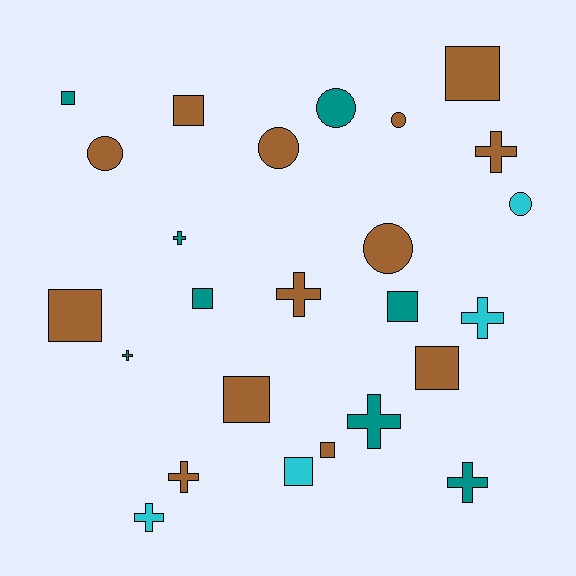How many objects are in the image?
There are 25 objects.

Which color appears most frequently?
Brown, with 13 objects.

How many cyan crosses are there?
There are 2 cyan crosses.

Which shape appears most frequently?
Square, with 10 objects.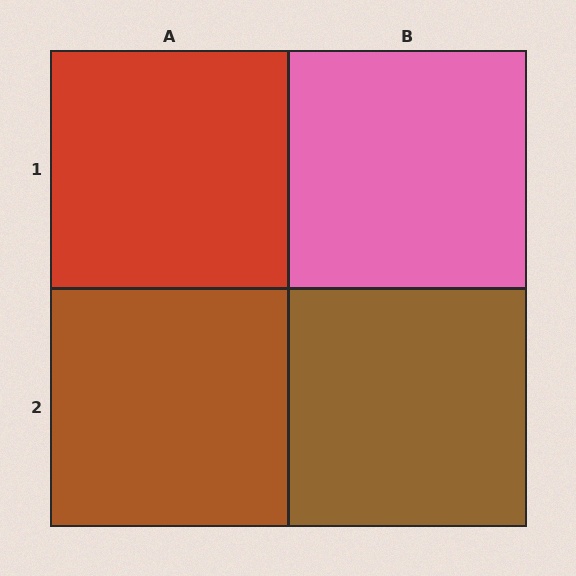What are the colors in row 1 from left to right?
Red, pink.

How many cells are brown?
2 cells are brown.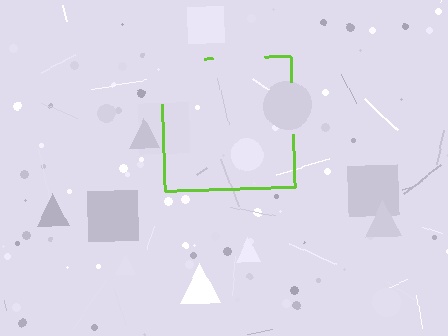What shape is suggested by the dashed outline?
The dashed outline suggests a square.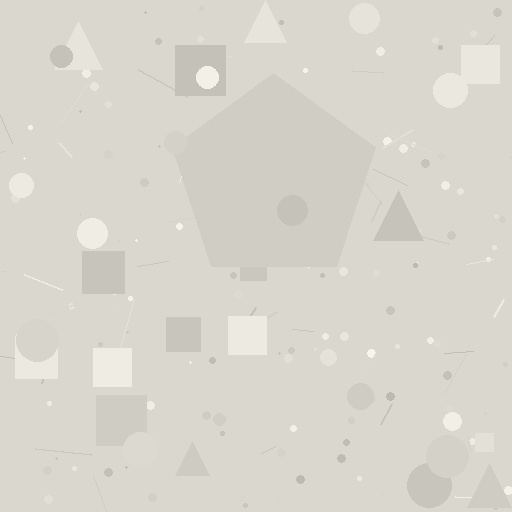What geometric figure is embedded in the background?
A pentagon is embedded in the background.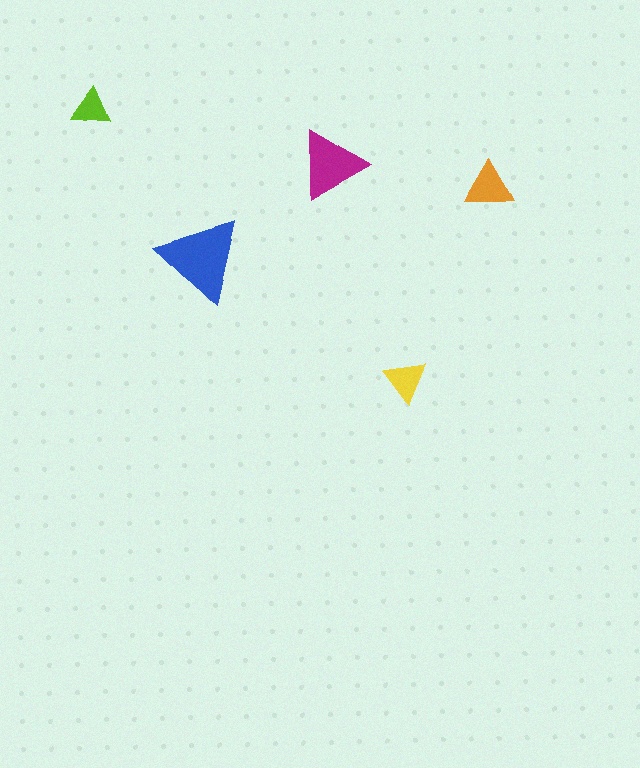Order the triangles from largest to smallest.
the blue one, the magenta one, the orange one, the yellow one, the lime one.